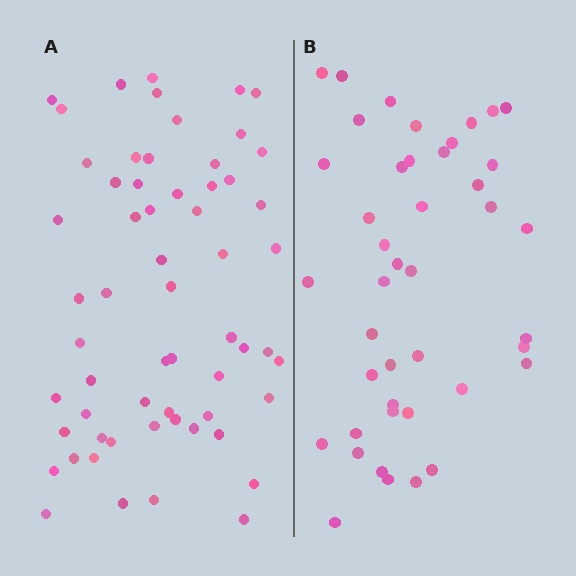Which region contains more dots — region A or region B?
Region A (the left region) has more dots.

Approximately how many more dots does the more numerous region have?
Region A has approximately 15 more dots than region B.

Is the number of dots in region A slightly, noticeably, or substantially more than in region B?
Region A has noticeably more, but not dramatically so. The ratio is roughly 1.4 to 1.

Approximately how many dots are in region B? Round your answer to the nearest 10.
About 40 dots. (The exact count is 43, which rounds to 40.)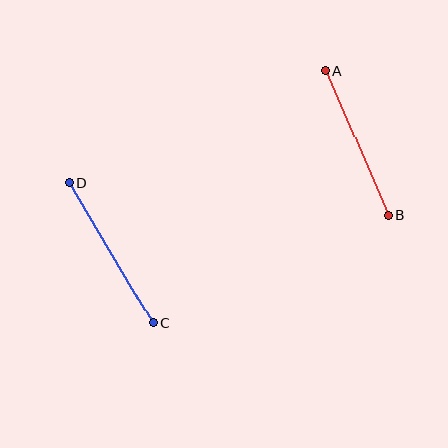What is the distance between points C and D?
The distance is approximately 164 pixels.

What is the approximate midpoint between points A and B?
The midpoint is at approximately (357, 143) pixels.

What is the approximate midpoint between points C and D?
The midpoint is at approximately (111, 253) pixels.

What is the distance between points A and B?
The distance is approximately 157 pixels.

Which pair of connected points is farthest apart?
Points C and D are farthest apart.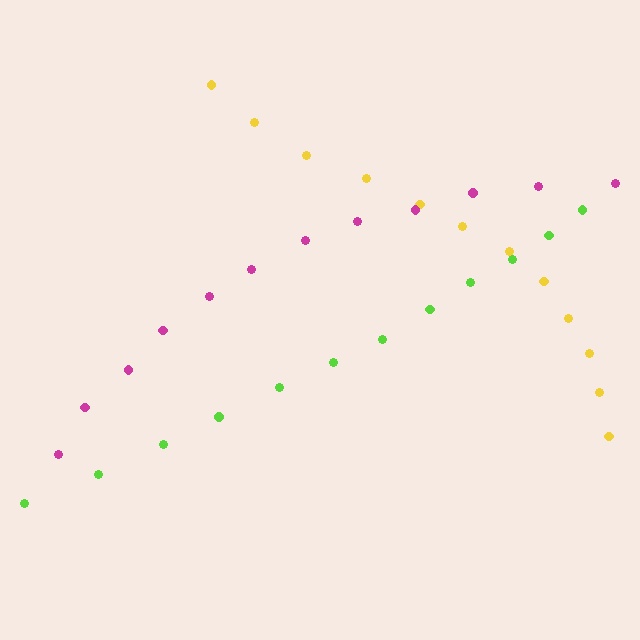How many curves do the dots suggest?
There are 3 distinct paths.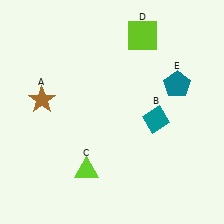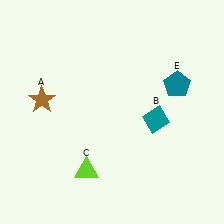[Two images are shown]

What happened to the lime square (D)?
The lime square (D) was removed in Image 2. It was in the top-right area of Image 1.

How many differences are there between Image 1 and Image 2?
There is 1 difference between the two images.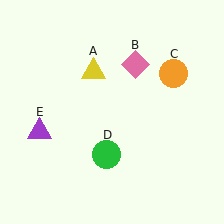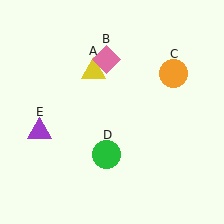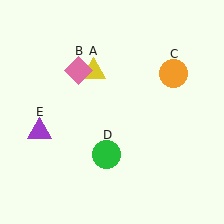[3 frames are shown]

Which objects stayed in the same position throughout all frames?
Yellow triangle (object A) and orange circle (object C) and green circle (object D) and purple triangle (object E) remained stationary.